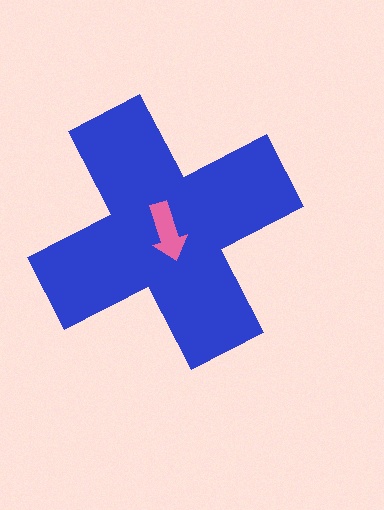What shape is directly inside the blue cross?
The pink arrow.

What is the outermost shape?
The blue cross.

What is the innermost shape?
The pink arrow.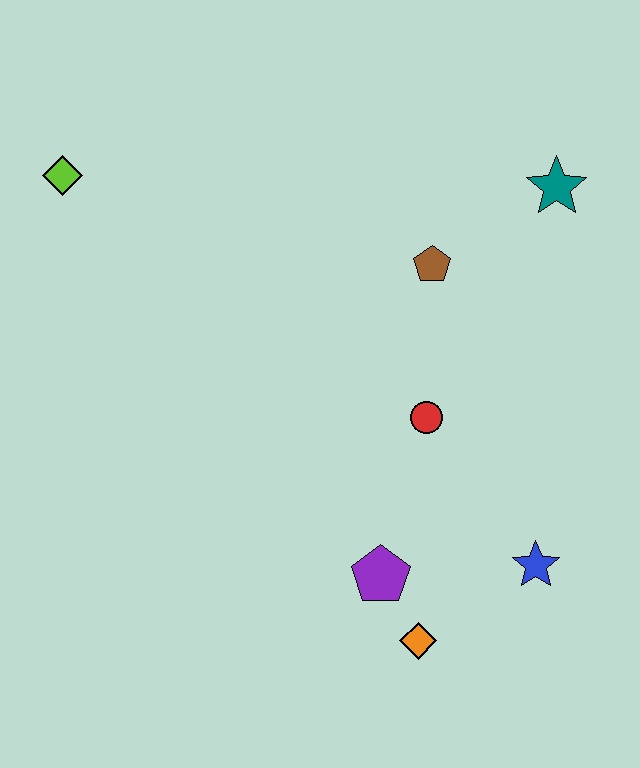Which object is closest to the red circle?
The brown pentagon is closest to the red circle.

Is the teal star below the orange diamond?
No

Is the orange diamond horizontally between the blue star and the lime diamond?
Yes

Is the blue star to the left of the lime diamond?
No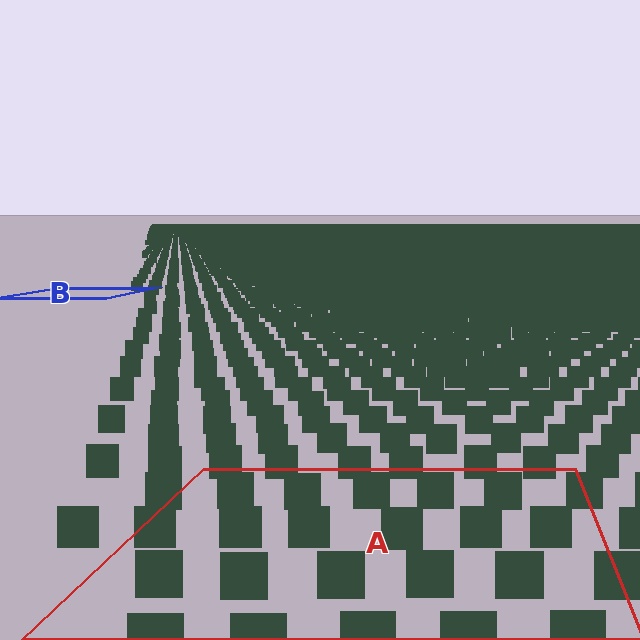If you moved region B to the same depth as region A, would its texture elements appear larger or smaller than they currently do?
They would appear larger. At a closer depth, the same texture elements are projected at a bigger on-screen size.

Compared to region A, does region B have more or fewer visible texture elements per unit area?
Region B has more texture elements per unit area — they are packed more densely because it is farther away.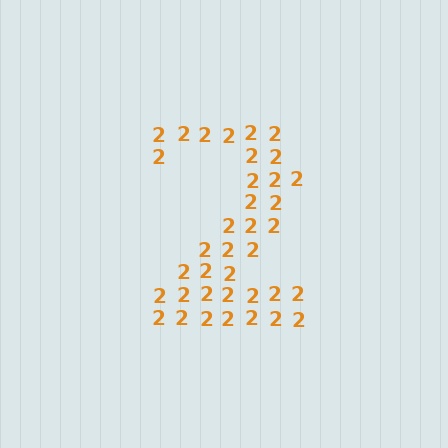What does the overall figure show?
The overall figure shows the digit 2.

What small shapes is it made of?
It is made of small digit 2's.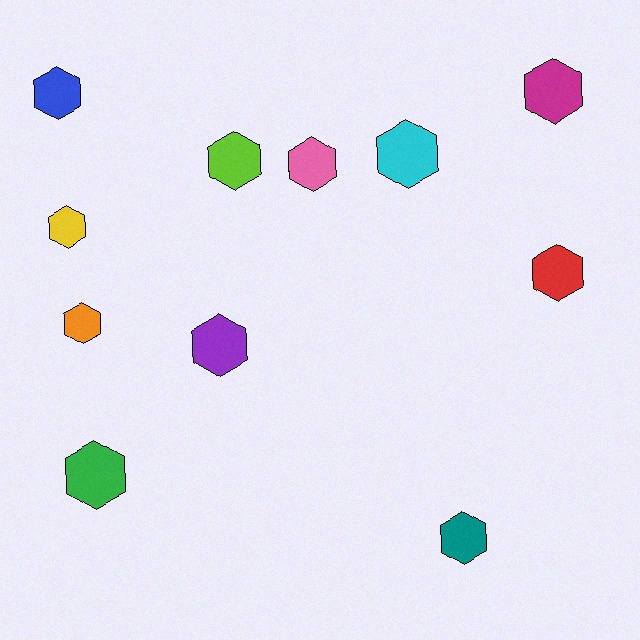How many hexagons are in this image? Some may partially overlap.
There are 11 hexagons.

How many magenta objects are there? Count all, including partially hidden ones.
There is 1 magenta object.